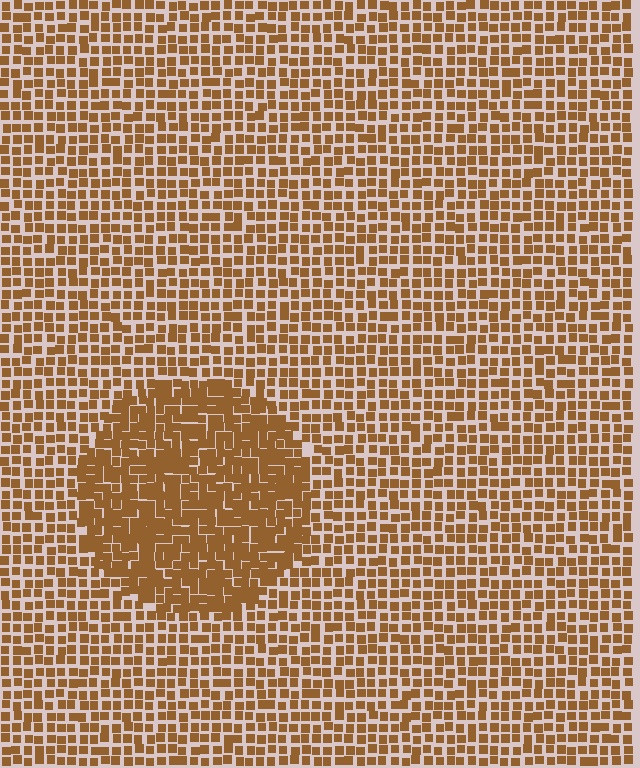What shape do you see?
I see a circle.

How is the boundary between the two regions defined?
The boundary is defined by a change in element density (approximately 1.7x ratio). All elements are the same color, size, and shape.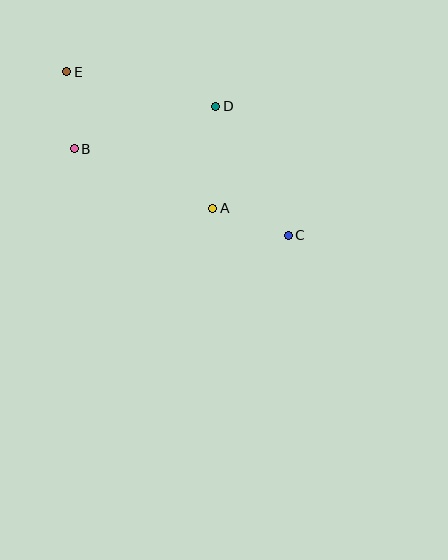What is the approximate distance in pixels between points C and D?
The distance between C and D is approximately 148 pixels.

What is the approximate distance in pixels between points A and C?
The distance between A and C is approximately 80 pixels.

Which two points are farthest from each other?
Points C and E are farthest from each other.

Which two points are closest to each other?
Points B and E are closest to each other.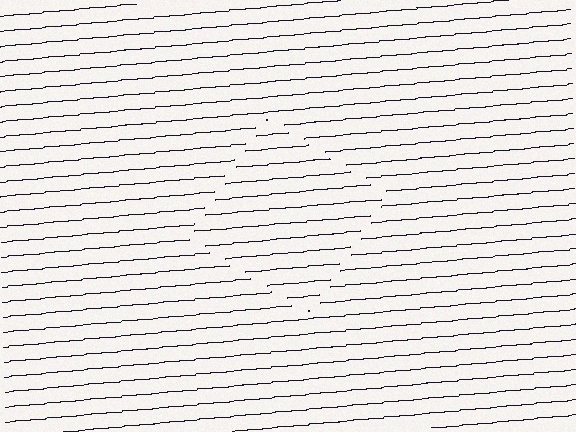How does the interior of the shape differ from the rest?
The interior of the shape contains the same grating, shifted by half a period — the contour is defined by the phase discontinuity where line-ends from the inner and outer gratings abut.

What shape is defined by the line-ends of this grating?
An illusory square. The interior of the shape contains the same grating, shifted by half a period — the contour is defined by the phase discontinuity where line-ends from the inner and outer gratings abut.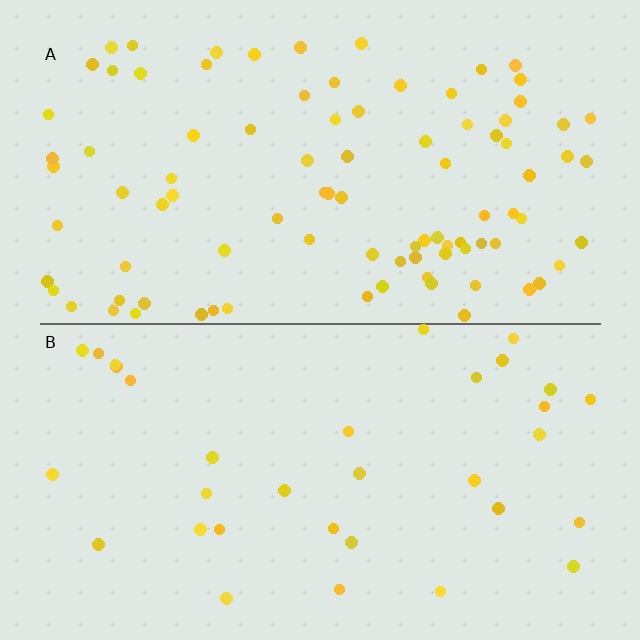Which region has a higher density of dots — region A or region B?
A (the top).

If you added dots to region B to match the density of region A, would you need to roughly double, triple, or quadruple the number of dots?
Approximately triple.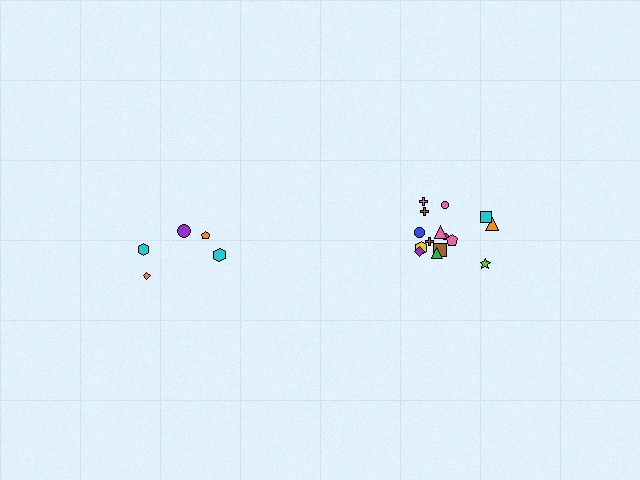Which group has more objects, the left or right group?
The right group.